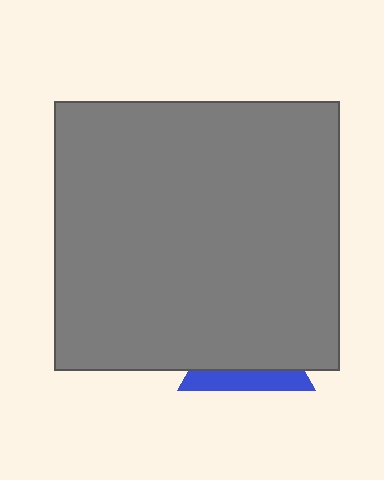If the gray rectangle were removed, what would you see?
You would see the complete blue triangle.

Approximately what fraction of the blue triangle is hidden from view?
Roughly 70% of the blue triangle is hidden behind the gray rectangle.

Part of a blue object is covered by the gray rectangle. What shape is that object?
It is a triangle.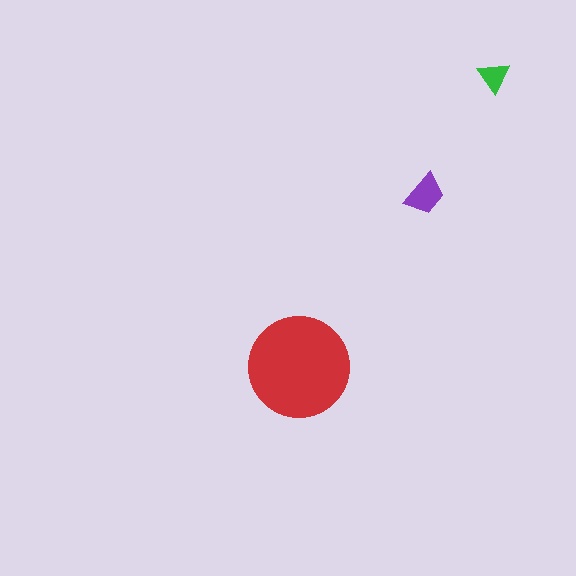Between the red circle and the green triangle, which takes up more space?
The red circle.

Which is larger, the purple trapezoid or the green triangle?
The purple trapezoid.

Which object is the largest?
The red circle.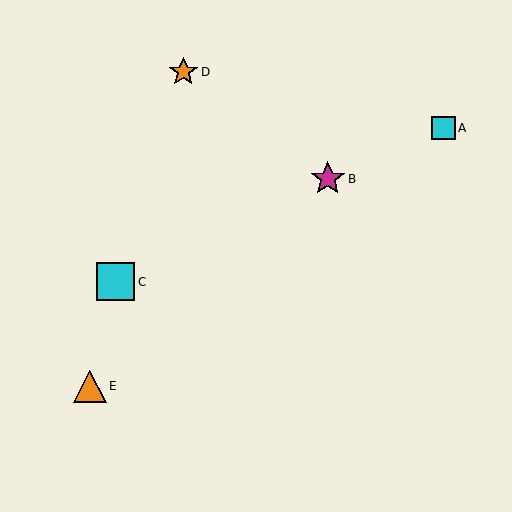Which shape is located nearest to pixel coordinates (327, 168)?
The magenta star (labeled B) at (328, 179) is nearest to that location.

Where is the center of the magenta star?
The center of the magenta star is at (328, 179).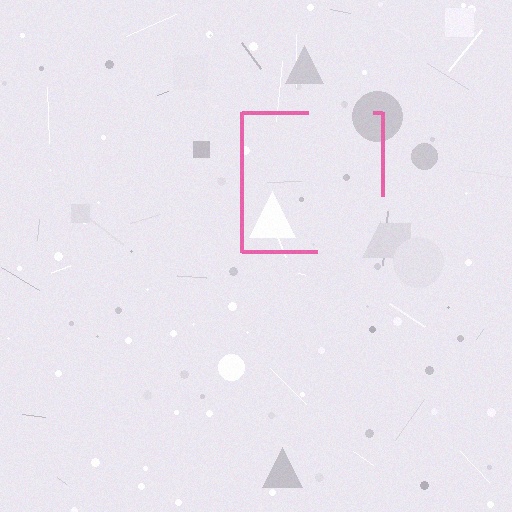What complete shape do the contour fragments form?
The contour fragments form a square.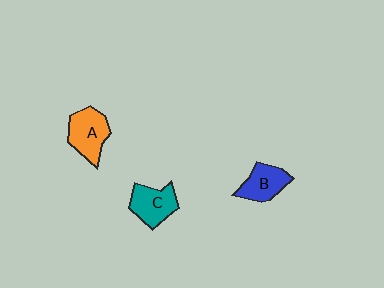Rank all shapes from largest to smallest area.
From largest to smallest: A (orange), C (teal), B (blue).